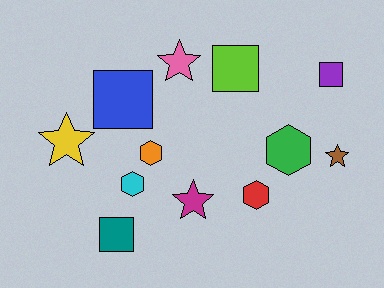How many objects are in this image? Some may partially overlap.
There are 12 objects.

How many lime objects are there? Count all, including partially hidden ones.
There is 1 lime object.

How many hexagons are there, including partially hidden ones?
There are 4 hexagons.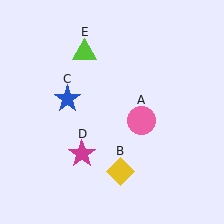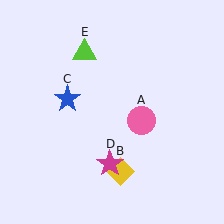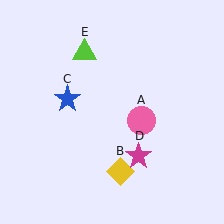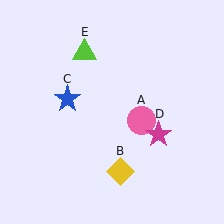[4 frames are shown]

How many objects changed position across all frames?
1 object changed position: magenta star (object D).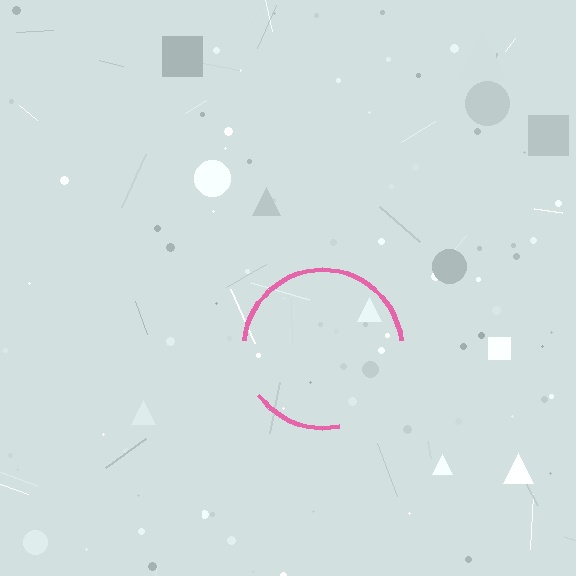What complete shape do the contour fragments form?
The contour fragments form a circle.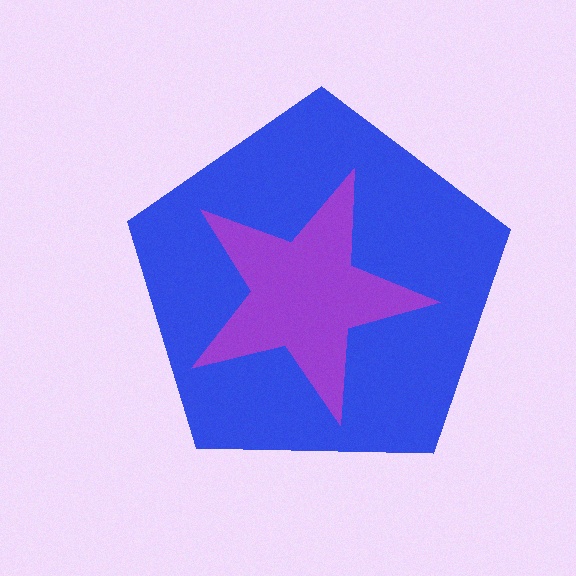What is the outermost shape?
The blue pentagon.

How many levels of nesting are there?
2.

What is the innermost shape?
The purple star.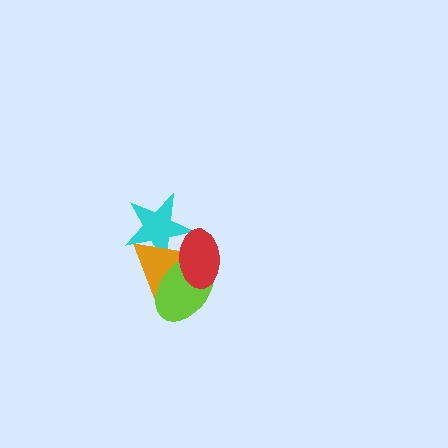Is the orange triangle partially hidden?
Yes, it is partially covered by another shape.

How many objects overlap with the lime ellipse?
2 objects overlap with the lime ellipse.